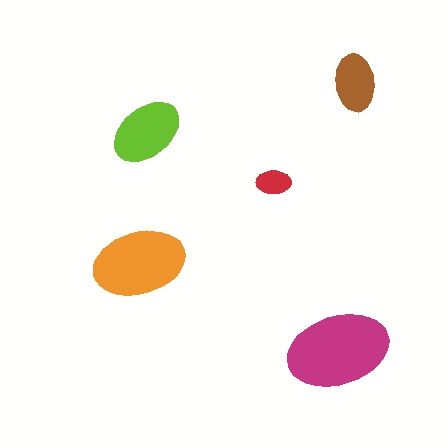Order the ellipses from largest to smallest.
the magenta one, the orange one, the lime one, the brown one, the red one.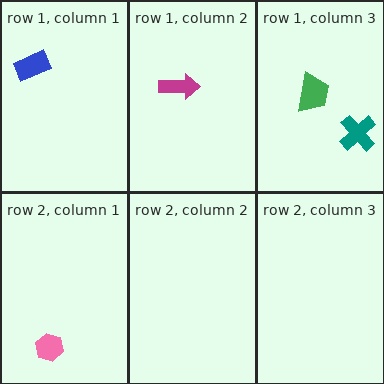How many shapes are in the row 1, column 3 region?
2.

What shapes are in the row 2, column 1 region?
The pink hexagon.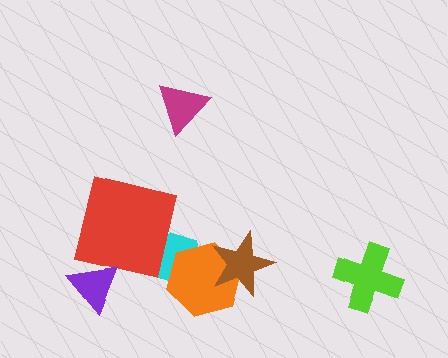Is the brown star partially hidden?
No, no other shape covers it.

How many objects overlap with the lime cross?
0 objects overlap with the lime cross.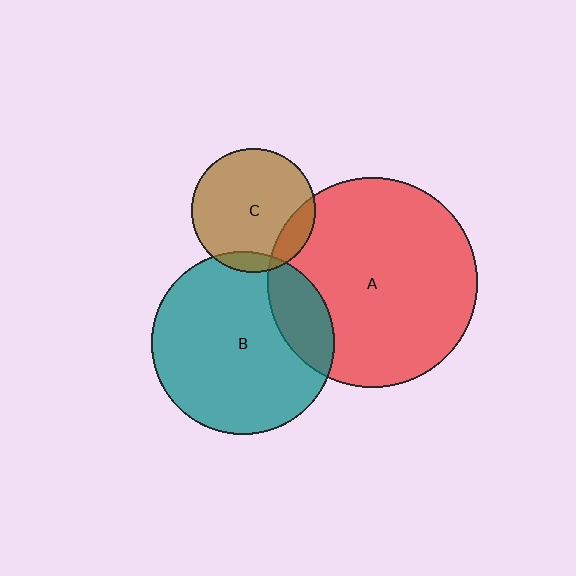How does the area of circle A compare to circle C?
Approximately 2.8 times.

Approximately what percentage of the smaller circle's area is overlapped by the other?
Approximately 10%.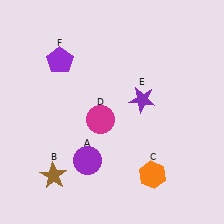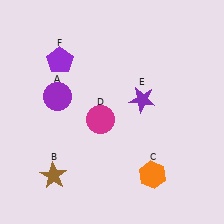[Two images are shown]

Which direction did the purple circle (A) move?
The purple circle (A) moved up.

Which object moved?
The purple circle (A) moved up.